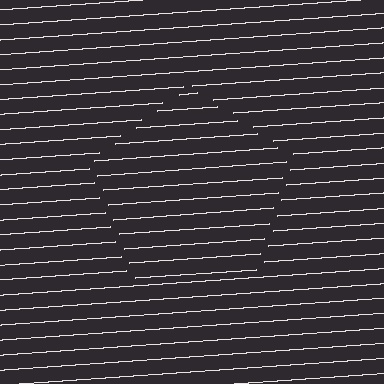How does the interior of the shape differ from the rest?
The interior of the shape contains the same grating, shifted by half a period — the contour is defined by the phase discontinuity where line-ends from the inner and outer gratings abut.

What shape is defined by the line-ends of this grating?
An illusory pentagon. The interior of the shape contains the same grating, shifted by half a period — the contour is defined by the phase discontinuity where line-ends from the inner and outer gratings abut.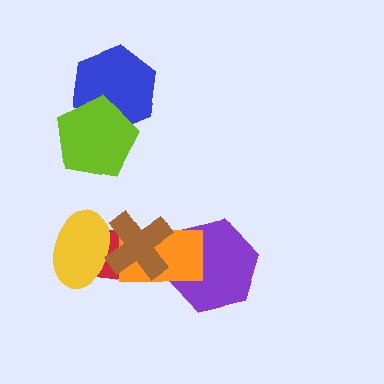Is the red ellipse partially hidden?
Yes, it is partially covered by another shape.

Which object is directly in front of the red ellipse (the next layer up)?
The yellow ellipse is directly in front of the red ellipse.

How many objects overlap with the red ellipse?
3 objects overlap with the red ellipse.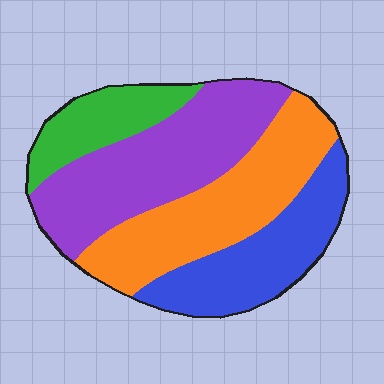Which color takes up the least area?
Green, at roughly 15%.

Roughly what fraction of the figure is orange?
Orange takes up about one third (1/3) of the figure.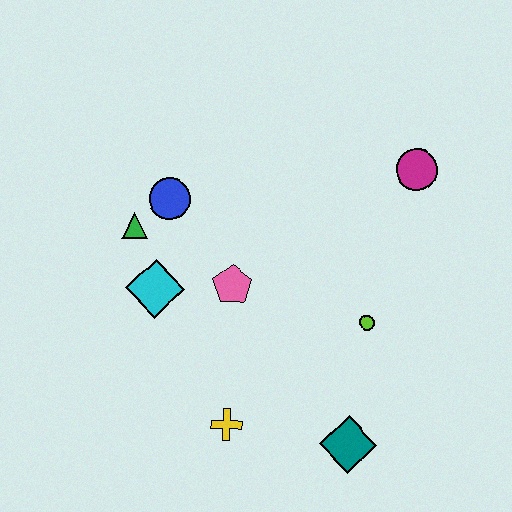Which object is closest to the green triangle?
The blue circle is closest to the green triangle.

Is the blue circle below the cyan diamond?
No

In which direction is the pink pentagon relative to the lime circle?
The pink pentagon is to the left of the lime circle.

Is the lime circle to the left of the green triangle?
No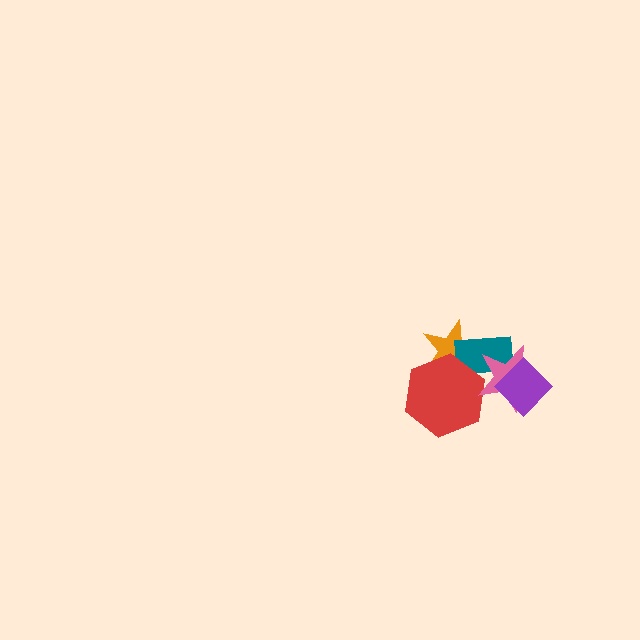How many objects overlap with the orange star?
2 objects overlap with the orange star.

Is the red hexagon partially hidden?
Yes, it is partially covered by another shape.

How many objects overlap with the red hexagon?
3 objects overlap with the red hexagon.